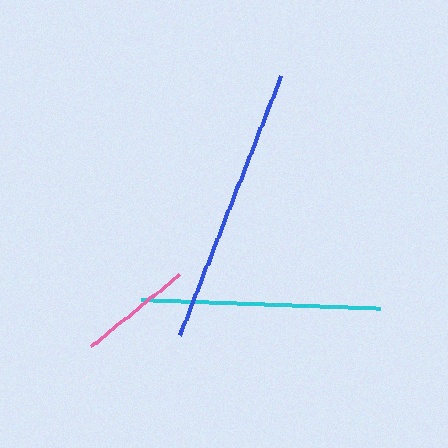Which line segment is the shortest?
The pink line is the shortest at approximately 114 pixels.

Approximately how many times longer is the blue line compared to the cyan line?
The blue line is approximately 1.2 times the length of the cyan line.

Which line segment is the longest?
The blue line is the longest at approximately 278 pixels.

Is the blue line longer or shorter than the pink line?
The blue line is longer than the pink line.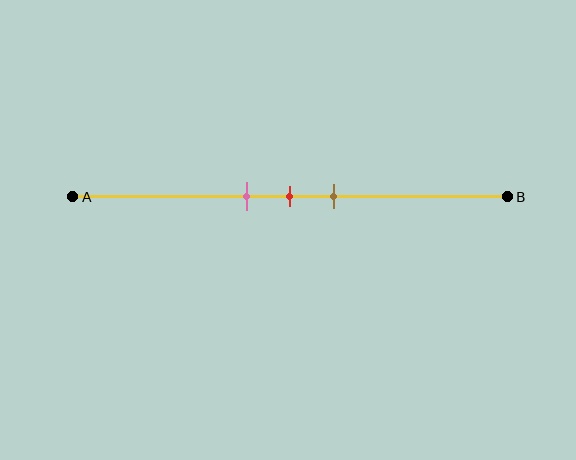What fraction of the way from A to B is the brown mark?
The brown mark is approximately 60% (0.6) of the way from A to B.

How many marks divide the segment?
There are 3 marks dividing the segment.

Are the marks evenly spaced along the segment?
Yes, the marks are approximately evenly spaced.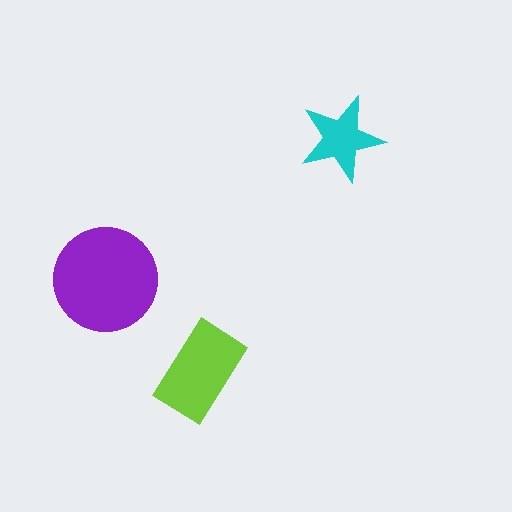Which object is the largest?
The purple circle.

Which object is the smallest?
The cyan star.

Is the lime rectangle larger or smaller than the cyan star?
Larger.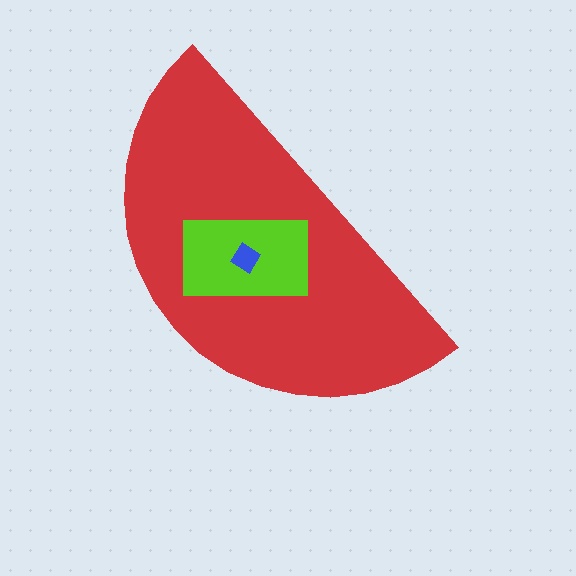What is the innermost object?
The blue diamond.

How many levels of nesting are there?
3.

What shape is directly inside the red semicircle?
The lime rectangle.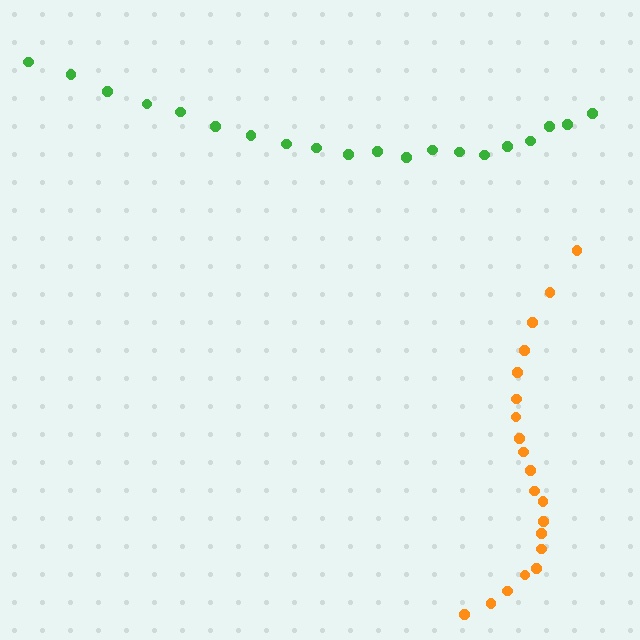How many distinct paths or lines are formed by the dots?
There are 2 distinct paths.